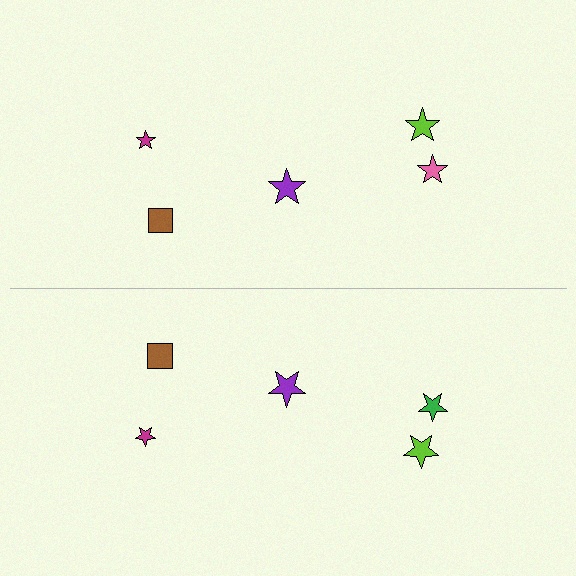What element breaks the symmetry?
The green star on the bottom side breaks the symmetry — its mirror counterpart is pink.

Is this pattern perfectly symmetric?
No, the pattern is not perfectly symmetric. The green star on the bottom side breaks the symmetry — its mirror counterpart is pink.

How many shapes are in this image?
There are 10 shapes in this image.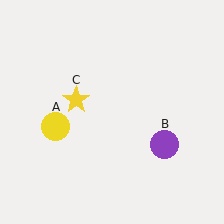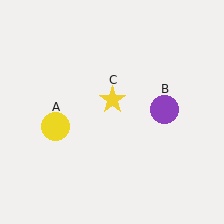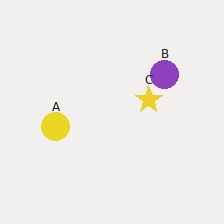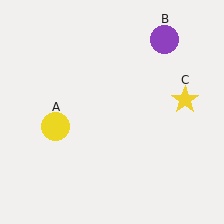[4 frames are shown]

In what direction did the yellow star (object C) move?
The yellow star (object C) moved right.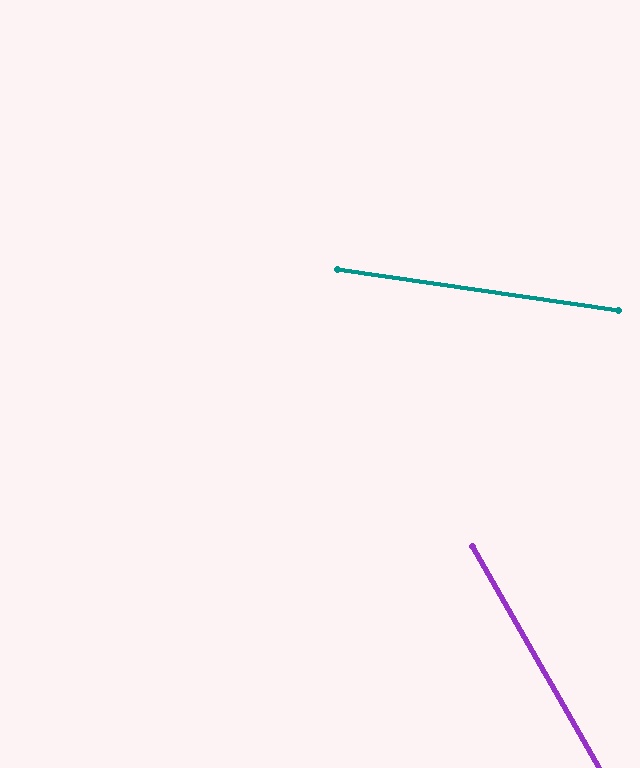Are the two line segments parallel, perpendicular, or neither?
Neither parallel nor perpendicular — they differ by about 52°.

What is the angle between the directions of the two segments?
Approximately 52 degrees.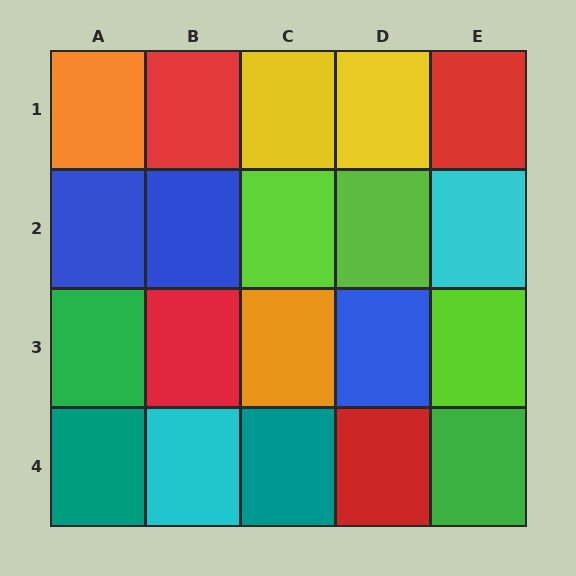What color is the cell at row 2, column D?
Lime.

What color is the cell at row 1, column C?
Yellow.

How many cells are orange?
2 cells are orange.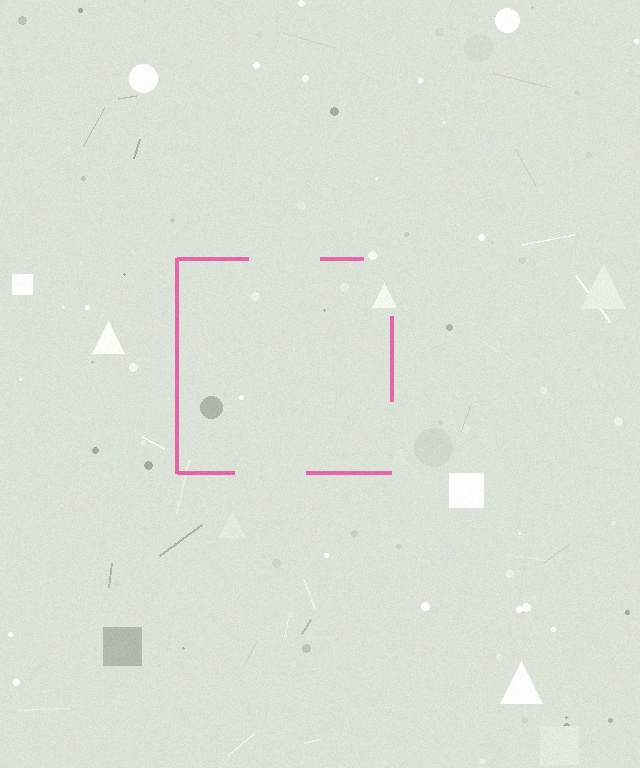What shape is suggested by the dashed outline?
The dashed outline suggests a square.